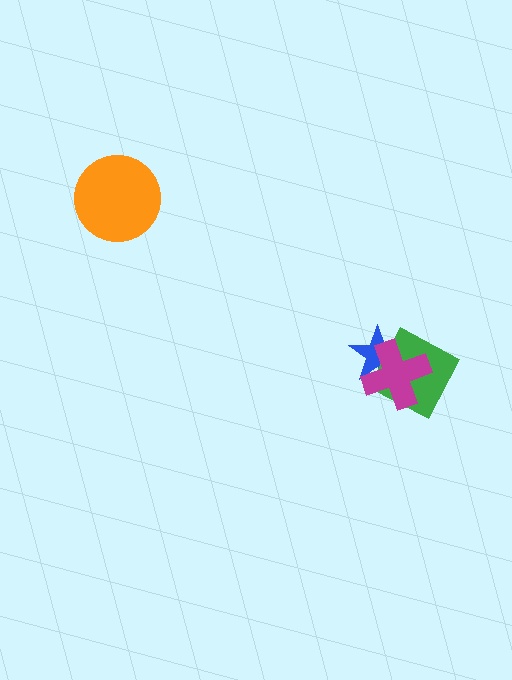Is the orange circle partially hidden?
No, no other shape covers it.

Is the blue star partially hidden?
Yes, it is partially covered by another shape.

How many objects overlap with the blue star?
2 objects overlap with the blue star.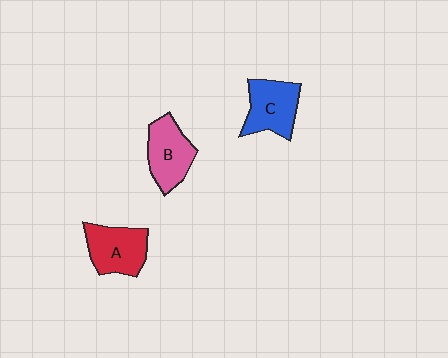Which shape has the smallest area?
Shape C (blue).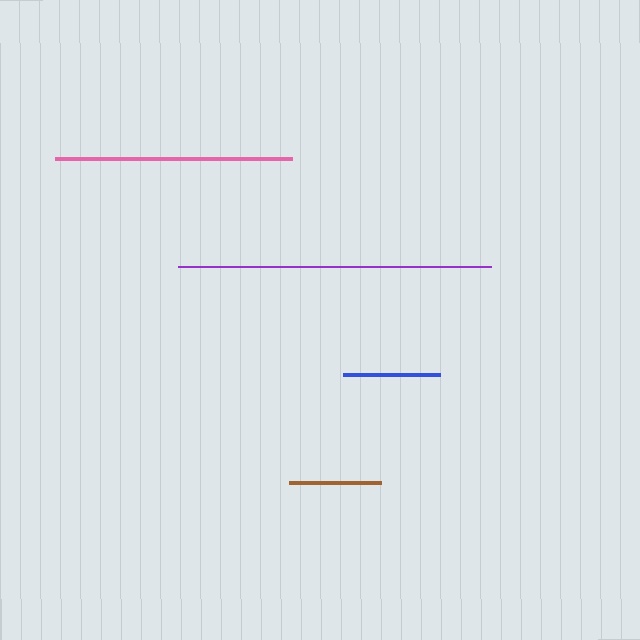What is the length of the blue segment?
The blue segment is approximately 96 pixels long.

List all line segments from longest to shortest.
From longest to shortest: purple, pink, blue, brown.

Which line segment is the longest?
The purple line is the longest at approximately 313 pixels.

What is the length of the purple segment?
The purple segment is approximately 313 pixels long.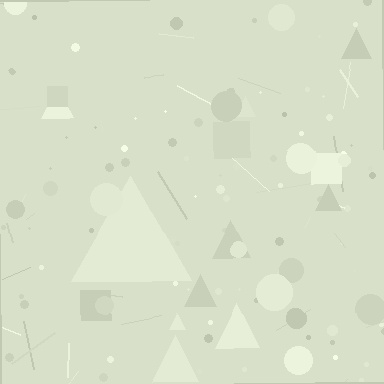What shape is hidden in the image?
A triangle is hidden in the image.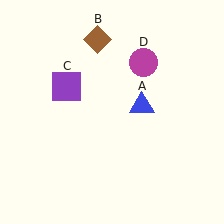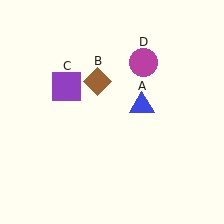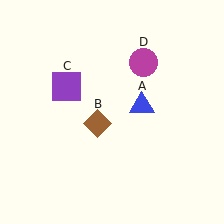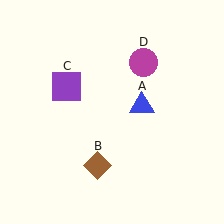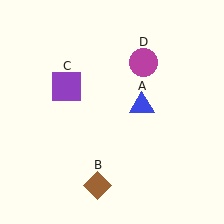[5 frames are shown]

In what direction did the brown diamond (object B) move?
The brown diamond (object B) moved down.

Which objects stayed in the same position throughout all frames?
Blue triangle (object A) and purple square (object C) and magenta circle (object D) remained stationary.